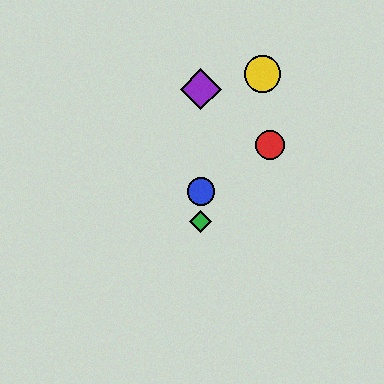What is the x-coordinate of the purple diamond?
The purple diamond is at x≈201.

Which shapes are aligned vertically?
The blue circle, the green diamond, the purple diamond are aligned vertically.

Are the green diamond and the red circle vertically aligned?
No, the green diamond is at x≈201 and the red circle is at x≈270.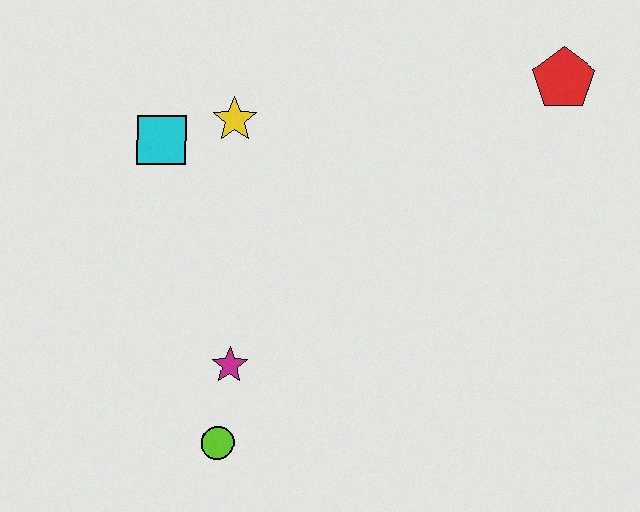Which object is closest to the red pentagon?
The yellow star is closest to the red pentagon.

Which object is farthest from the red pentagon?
The lime circle is farthest from the red pentagon.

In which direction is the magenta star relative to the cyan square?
The magenta star is below the cyan square.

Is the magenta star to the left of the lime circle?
No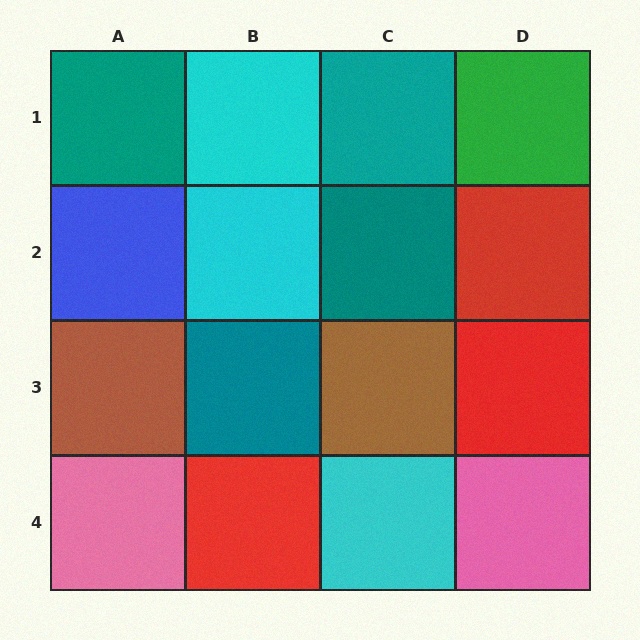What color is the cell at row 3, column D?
Red.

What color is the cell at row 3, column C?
Brown.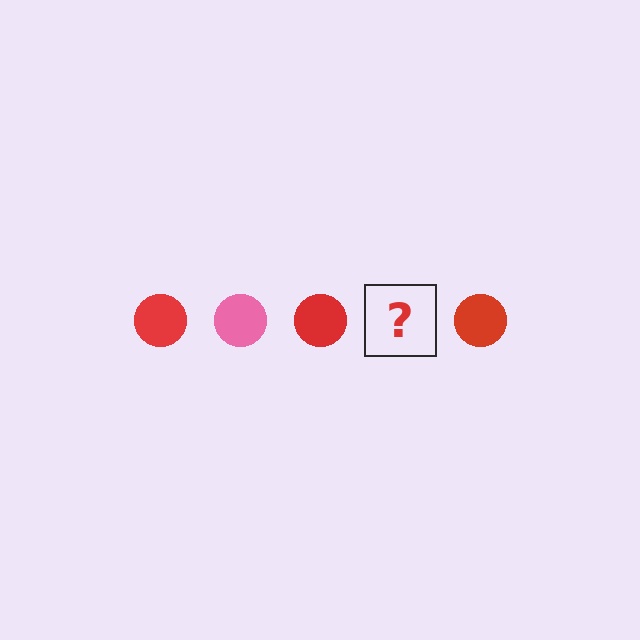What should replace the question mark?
The question mark should be replaced with a pink circle.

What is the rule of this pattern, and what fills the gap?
The rule is that the pattern cycles through red, pink circles. The gap should be filled with a pink circle.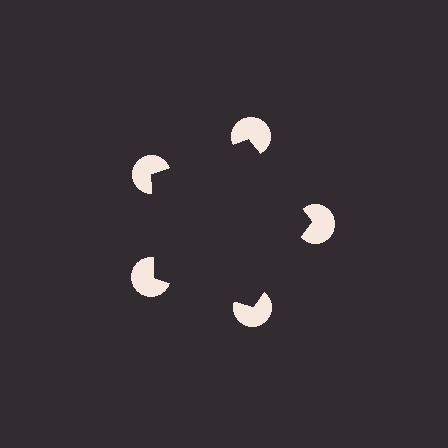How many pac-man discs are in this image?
There are 5 — one at each vertex of the illusory pentagon.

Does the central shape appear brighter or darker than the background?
It typically appears slightly darker than the background, even though no actual brightness change is drawn.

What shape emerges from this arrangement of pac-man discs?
An illusory pentagon — its edges are inferred from the aligned wedge cuts in the pac-man discs, not physically drawn.